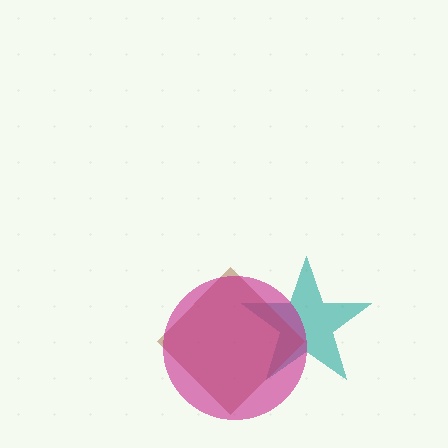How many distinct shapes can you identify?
There are 3 distinct shapes: a teal star, a brown diamond, a magenta circle.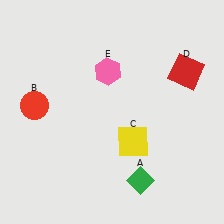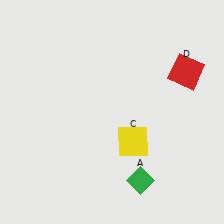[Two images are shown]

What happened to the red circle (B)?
The red circle (B) was removed in Image 2. It was in the top-left area of Image 1.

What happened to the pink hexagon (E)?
The pink hexagon (E) was removed in Image 2. It was in the top-left area of Image 1.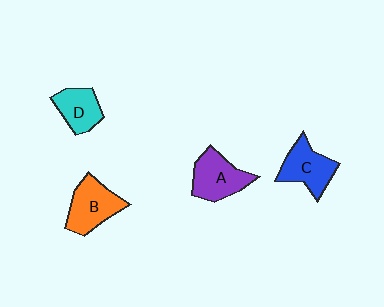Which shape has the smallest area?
Shape D (cyan).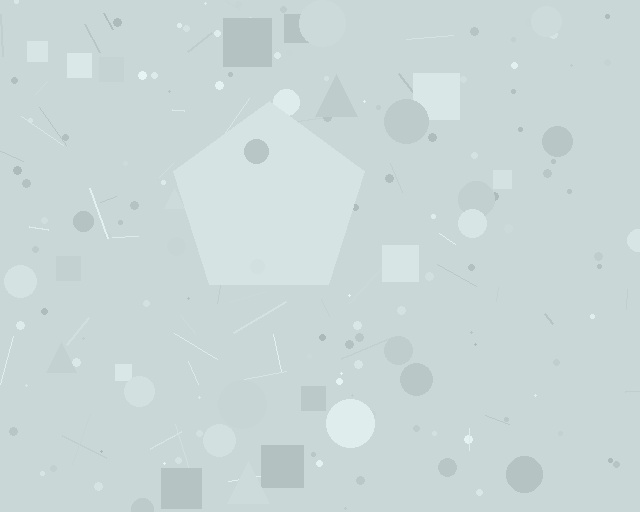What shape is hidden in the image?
A pentagon is hidden in the image.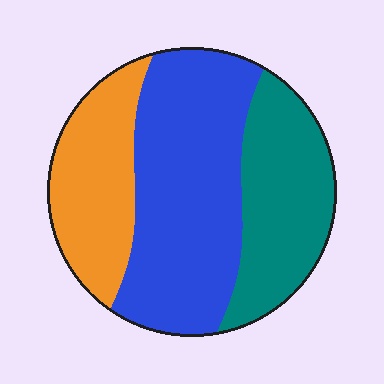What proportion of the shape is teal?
Teal covers roughly 30% of the shape.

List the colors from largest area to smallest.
From largest to smallest: blue, teal, orange.